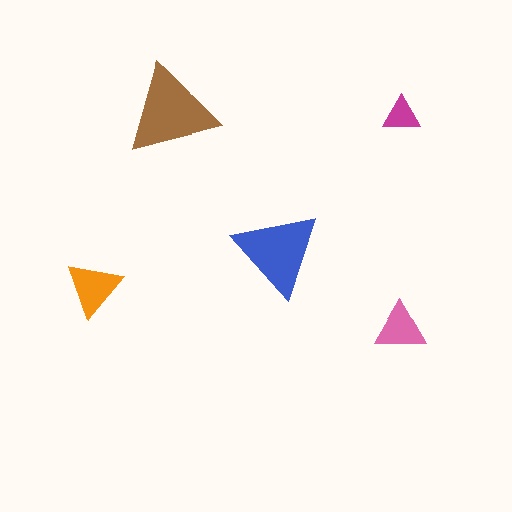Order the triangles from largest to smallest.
the brown one, the blue one, the orange one, the pink one, the magenta one.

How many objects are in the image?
There are 5 objects in the image.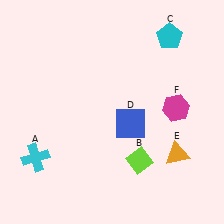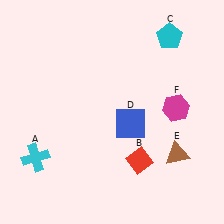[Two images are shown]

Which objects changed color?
B changed from lime to red. E changed from orange to brown.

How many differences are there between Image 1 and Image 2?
There are 2 differences between the two images.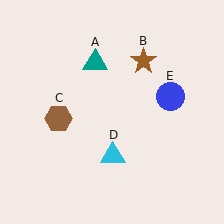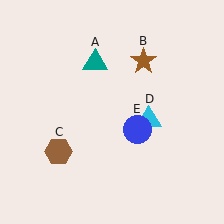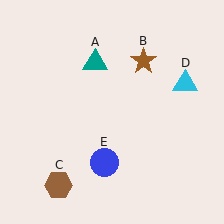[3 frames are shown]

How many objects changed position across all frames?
3 objects changed position: brown hexagon (object C), cyan triangle (object D), blue circle (object E).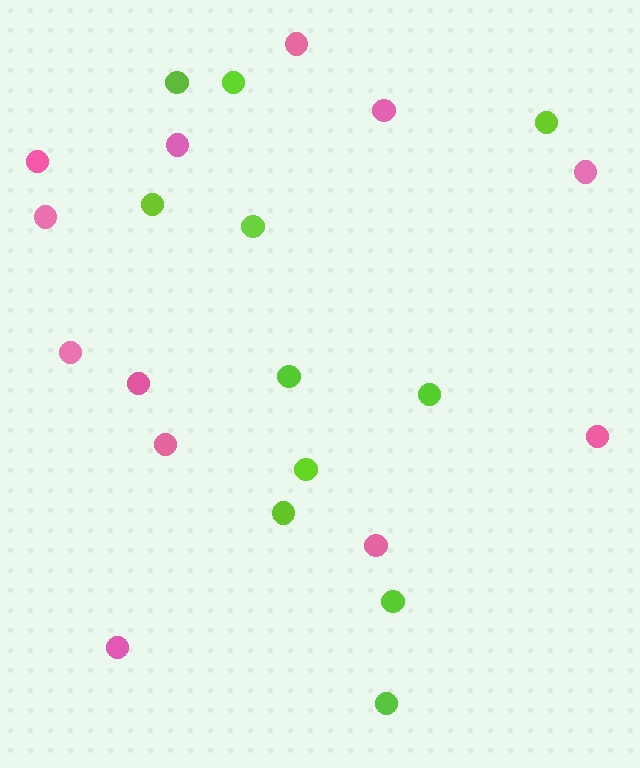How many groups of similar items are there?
There are 2 groups: one group of pink circles (12) and one group of lime circles (11).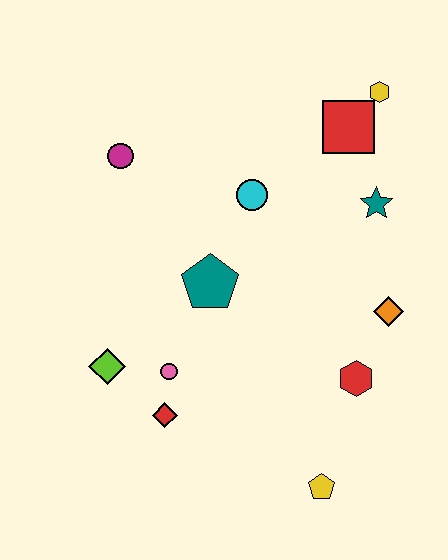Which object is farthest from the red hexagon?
The magenta circle is farthest from the red hexagon.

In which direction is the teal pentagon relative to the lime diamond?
The teal pentagon is to the right of the lime diamond.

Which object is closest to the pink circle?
The red diamond is closest to the pink circle.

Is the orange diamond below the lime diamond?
No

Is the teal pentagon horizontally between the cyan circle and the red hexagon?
No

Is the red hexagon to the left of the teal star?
Yes